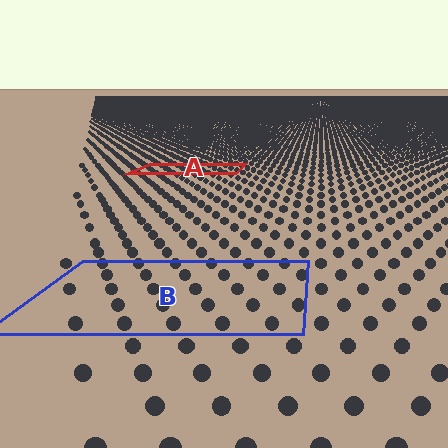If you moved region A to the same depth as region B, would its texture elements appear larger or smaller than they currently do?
They would appear larger. At a closer depth, the same texture elements are projected at a bigger on-screen size.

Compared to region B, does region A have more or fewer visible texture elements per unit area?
Region A has more texture elements per unit area — they are packed more densely because it is farther away.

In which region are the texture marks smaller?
The texture marks are smaller in region A, because it is farther away.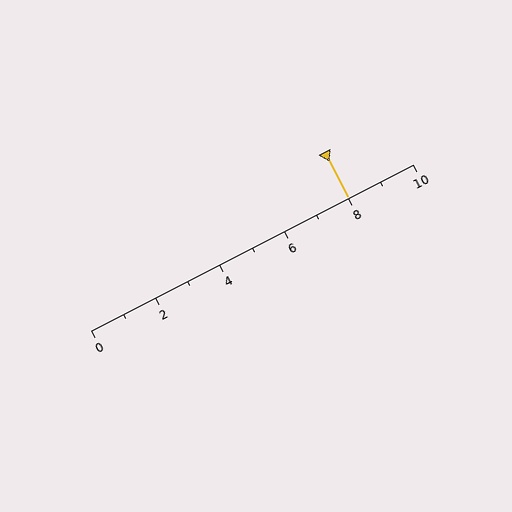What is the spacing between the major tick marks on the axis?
The major ticks are spaced 2 apart.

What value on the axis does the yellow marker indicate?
The marker indicates approximately 8.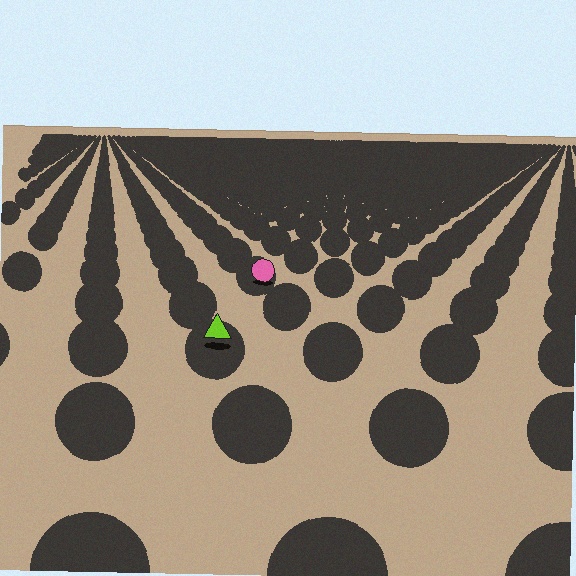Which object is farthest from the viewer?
The pink circle is farthest from the viewer. It appears smaller and the ground texture around it is denser.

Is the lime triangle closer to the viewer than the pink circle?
Yes. The lime triangle is closer — you can tell from the texture gradient: the ground texture is coarser near it.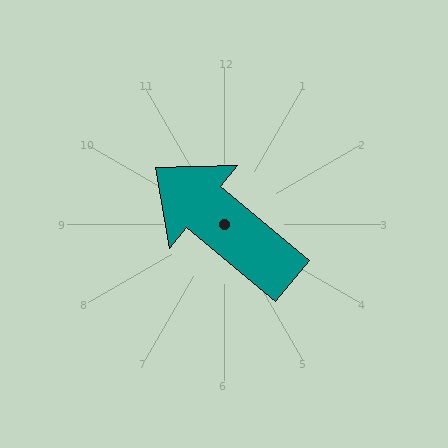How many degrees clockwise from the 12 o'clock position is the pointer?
Approximately 310 degrees.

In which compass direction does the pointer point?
Northwest.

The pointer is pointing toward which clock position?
Roughly 10 o'clock.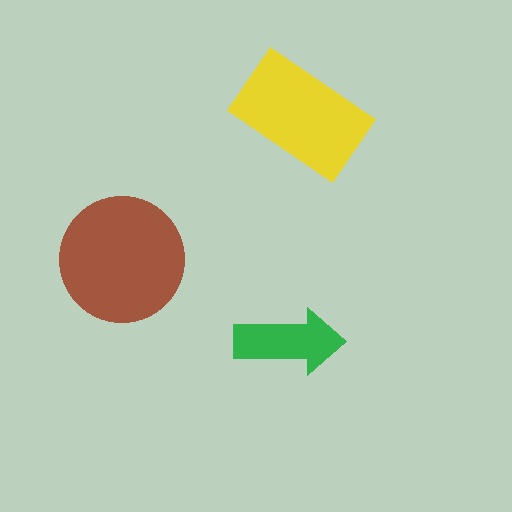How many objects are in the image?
There are 3 objects in the image.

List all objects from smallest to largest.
The green arrow, the yellow rectangle, the brown circle.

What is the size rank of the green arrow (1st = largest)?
3rd.